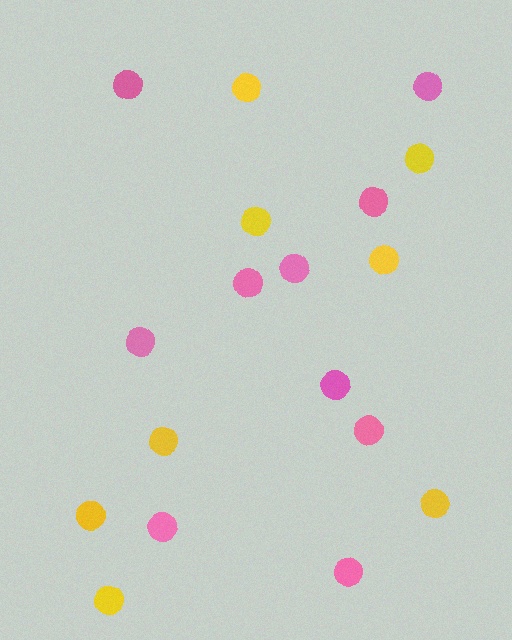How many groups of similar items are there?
There are 2 groups: one group of pink circles (10) and one group of yellow circles (8).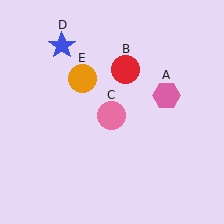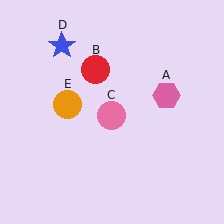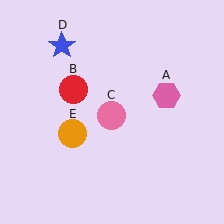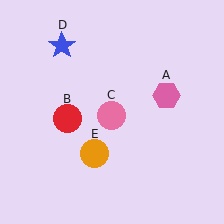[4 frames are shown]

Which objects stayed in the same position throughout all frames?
Pink hexagon (object A) and pink circle (object C) and blue star (object D) remained stationary.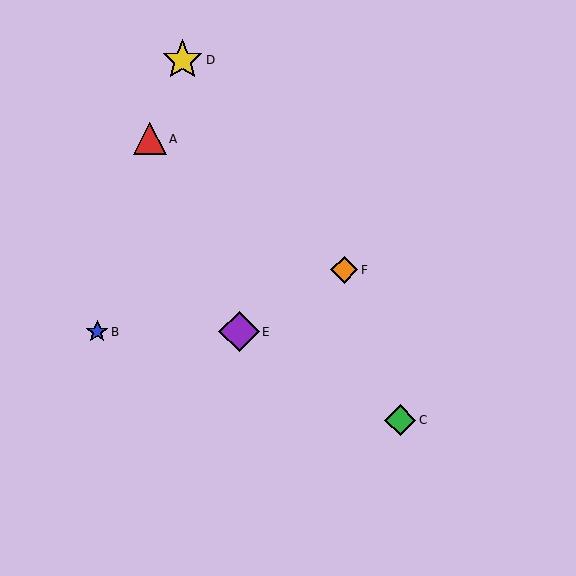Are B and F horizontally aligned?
No, B is at y≈332 and F is at y≈270.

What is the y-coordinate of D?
Object D is at y≈60.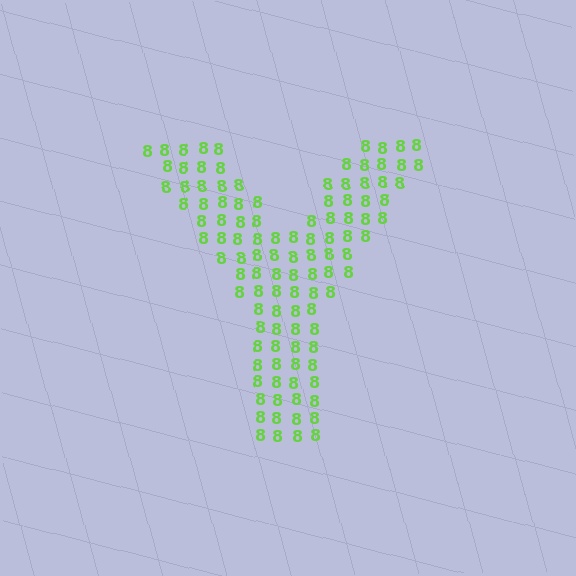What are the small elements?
The small elements are digit 8's.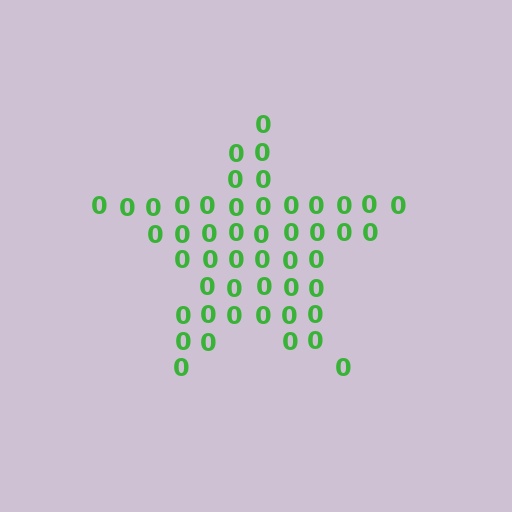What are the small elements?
The small elements are digit 0's.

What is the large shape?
The large shape is a star.